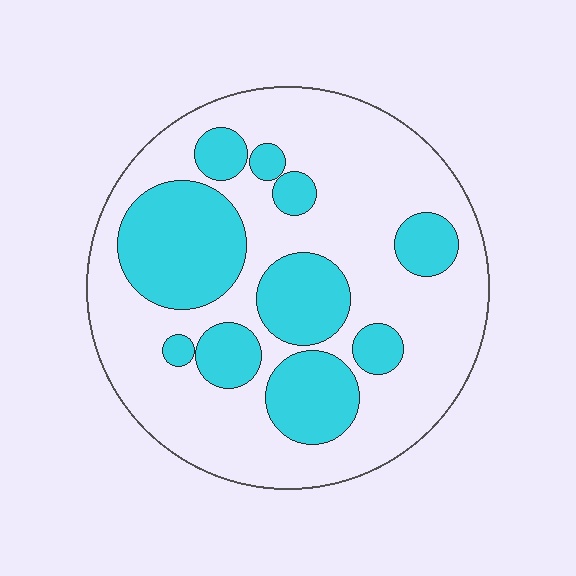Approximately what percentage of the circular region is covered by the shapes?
Approximately 35%.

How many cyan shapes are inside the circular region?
10.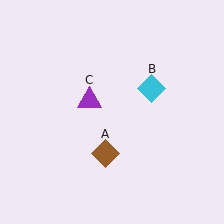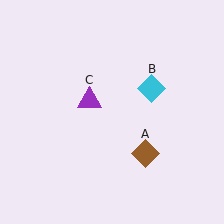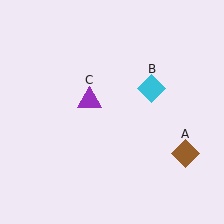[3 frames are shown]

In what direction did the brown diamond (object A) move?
The brown diamond (object A) moved right.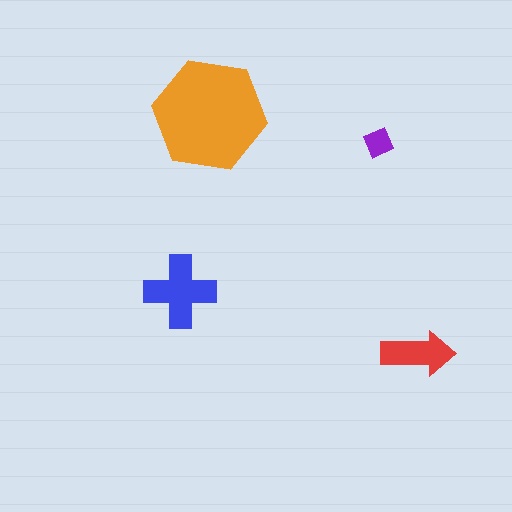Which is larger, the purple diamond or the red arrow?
The red arrow.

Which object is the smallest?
The purple diamond.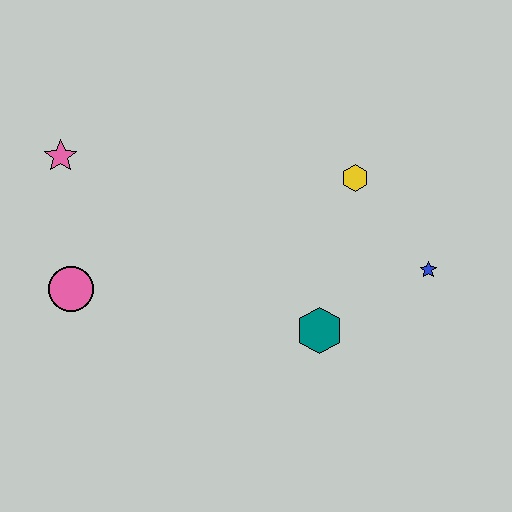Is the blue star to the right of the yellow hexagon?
Yes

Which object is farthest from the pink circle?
The blue star is farthest from the pink circle.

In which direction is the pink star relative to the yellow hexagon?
The pink star is to the left of the yellow hexagon.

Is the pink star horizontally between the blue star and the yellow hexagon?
No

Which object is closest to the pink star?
The pink circle is closest to the pink star.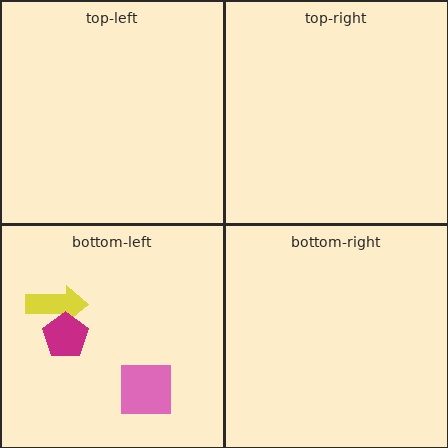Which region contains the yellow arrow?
The bottom-left region.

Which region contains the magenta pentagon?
The bottom-left region.